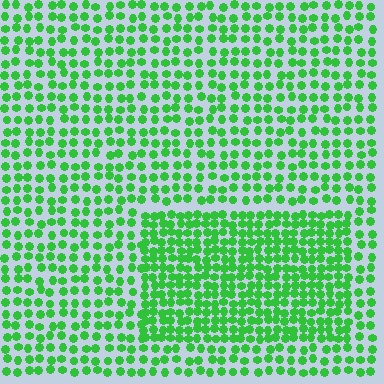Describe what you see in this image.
The image contains small green elements arranged at two different densities. A rectangle-shaped region is visible where the elements are more densely packed than the surrounding area.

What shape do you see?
I see a rectangle.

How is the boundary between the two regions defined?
The boundary is defined by a change in element density (approximately 1.7x ratio). All elements are the same color, size, and shape.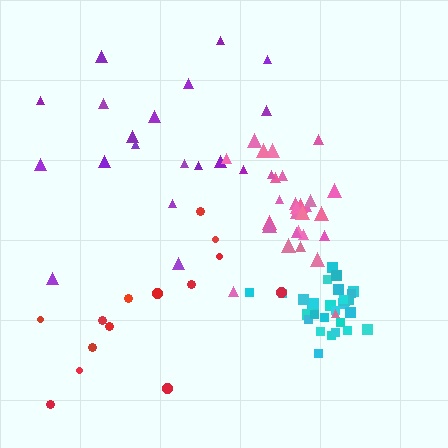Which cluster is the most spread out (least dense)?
Red.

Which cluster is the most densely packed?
Cyan.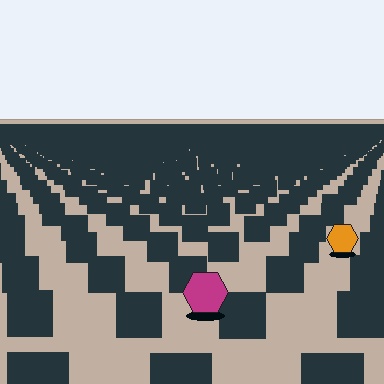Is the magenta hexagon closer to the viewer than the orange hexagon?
Yes. The magenta hexagon is closer — you can tell from the texture gradient: the ground texture is coarser near it.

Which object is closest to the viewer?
The magenta hexagon is closest. The texture marks near it are larger and more spread out.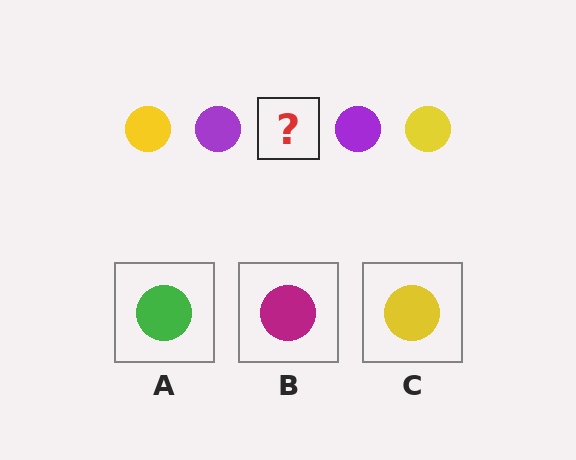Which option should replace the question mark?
Option C.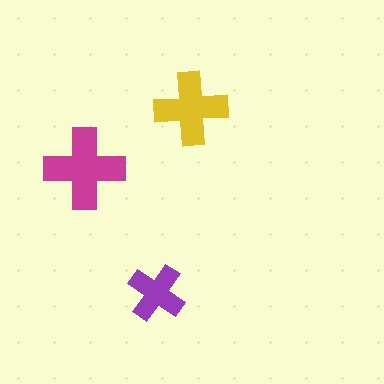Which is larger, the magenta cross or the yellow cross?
The magenta one.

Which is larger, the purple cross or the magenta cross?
The magenta one.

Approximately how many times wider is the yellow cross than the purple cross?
About 1.5 times wider.